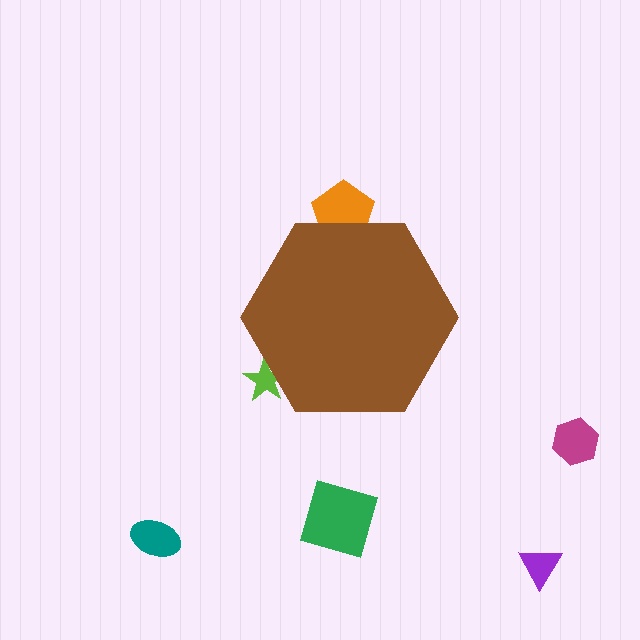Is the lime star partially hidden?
Yes, the lime star is partially hidden behind the brown hexagon.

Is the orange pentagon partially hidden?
Yes, the orange pentagon is partially hidden behind the brown hexagon.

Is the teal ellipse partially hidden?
No, the teal ellipse is fully visible.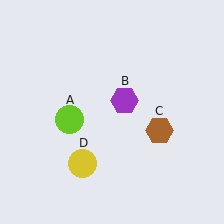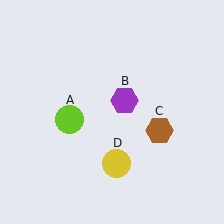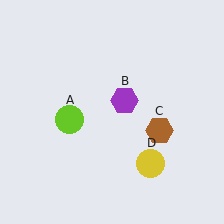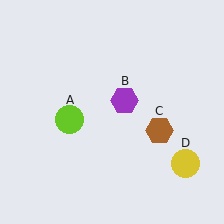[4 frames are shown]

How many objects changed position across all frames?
1 object changed position: yellow circle (object D).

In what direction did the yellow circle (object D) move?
The yellow circle (object D) moved right.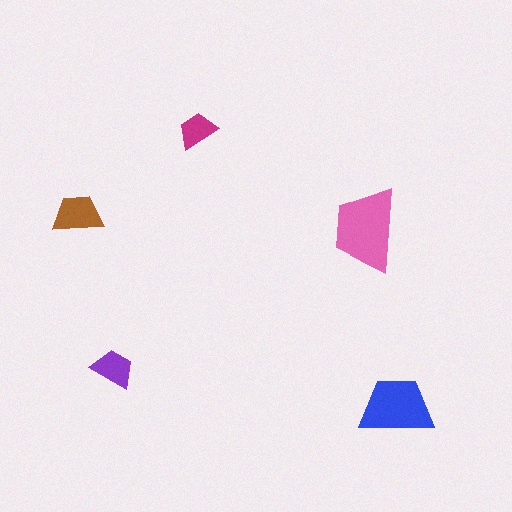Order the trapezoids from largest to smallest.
the pink one, the blue one, the brown one, the purple one, the magenta one.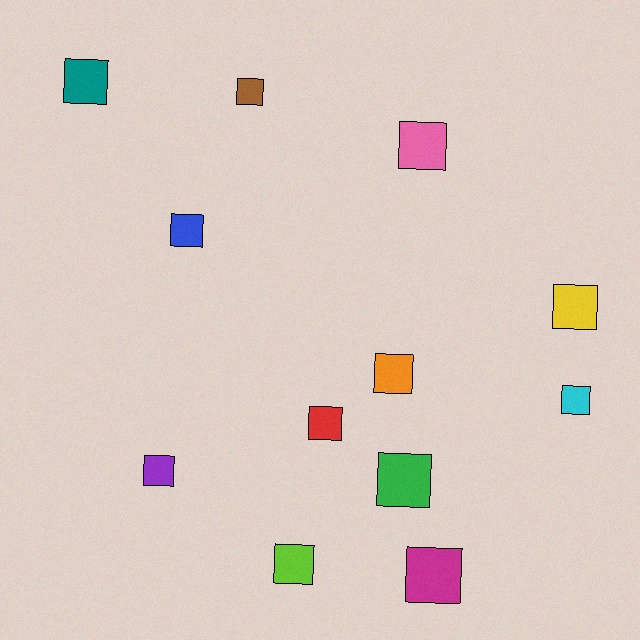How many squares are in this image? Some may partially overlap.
There are 12 squares.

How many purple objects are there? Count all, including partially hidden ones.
There is 1 purple object.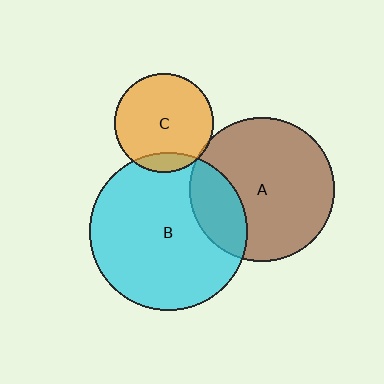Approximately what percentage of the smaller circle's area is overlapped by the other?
Approximately 10%.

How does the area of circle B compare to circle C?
Approximately 2.5 times.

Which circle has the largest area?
Circle B (cyan).